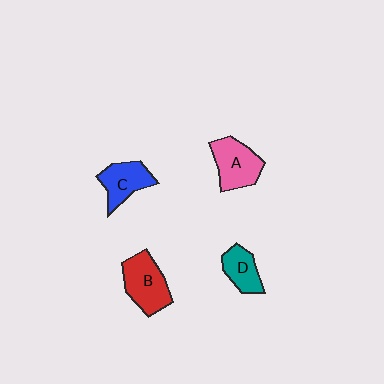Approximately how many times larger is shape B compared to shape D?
Approximately 1.6 times.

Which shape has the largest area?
Shape B (red).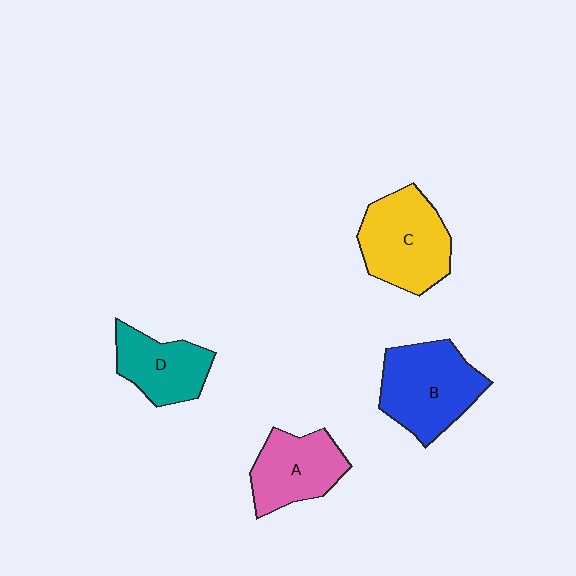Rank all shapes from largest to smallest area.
From largest to smallest: B (blue), C (yellow), A (pink), D (teal).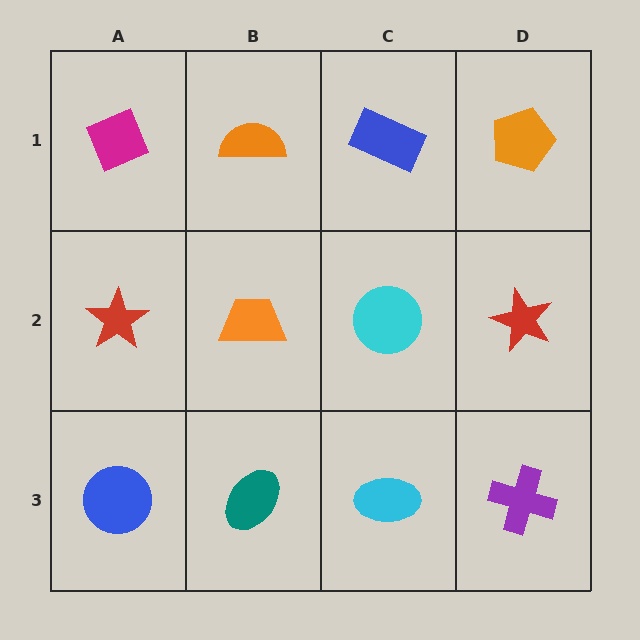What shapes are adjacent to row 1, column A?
A red star (row 2, column A), an orange semicircle (row 1, column B).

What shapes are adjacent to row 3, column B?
An orange trapezoid (row 2, column B), a blue circle (row 3, column A), a cyan ellipse (row 3, column C).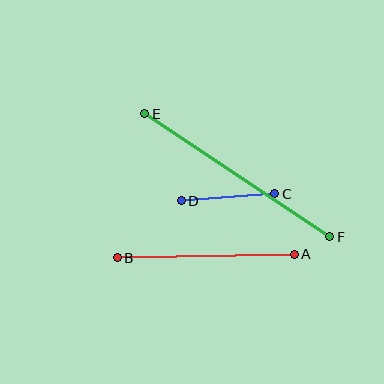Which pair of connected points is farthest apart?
Points E and F are farthest apart.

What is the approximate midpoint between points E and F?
The midpoint is at approximately (237, 175) pixels.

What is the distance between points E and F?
The distance is approximately 222 pixels.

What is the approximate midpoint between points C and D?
The midpoint is at approximately (228, 197) pixels.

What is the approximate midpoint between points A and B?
The midpoint is at approximately (206, 256) pixels.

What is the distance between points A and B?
The distance is approximately 177 pixels.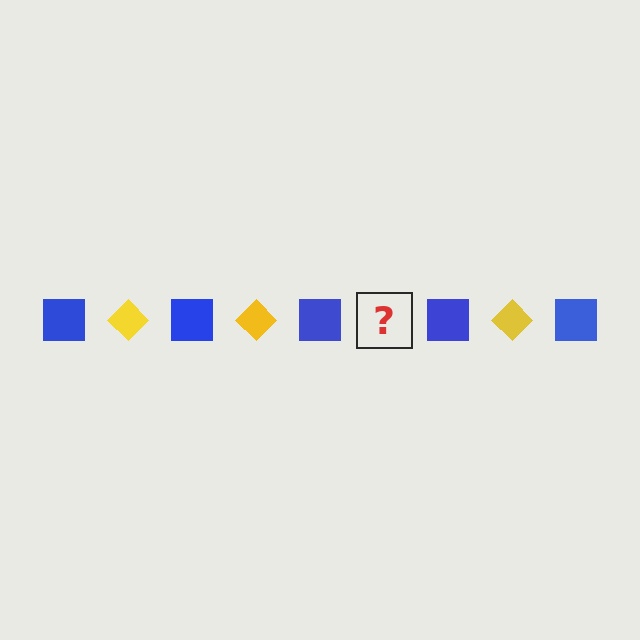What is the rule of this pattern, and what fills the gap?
The rule is that the pattern alternates between blue square and yellow diamond. The gap should be filled with a yellow diamond.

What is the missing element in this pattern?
The missing element is a yellow diamond.